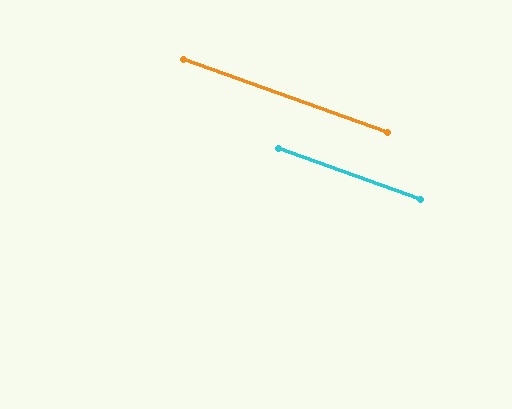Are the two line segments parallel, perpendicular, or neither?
Parallel — their directions differ by only 0.4°.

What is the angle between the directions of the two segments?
Approximately 0 degrees.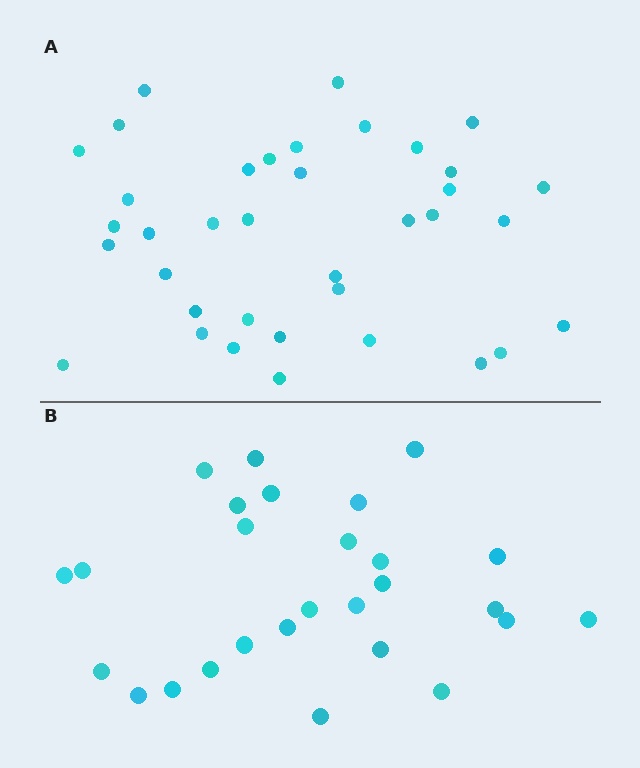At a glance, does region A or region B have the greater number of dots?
Region A (the top region) has more dots.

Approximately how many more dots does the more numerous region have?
Region A has roughly 10 or so more dots than region B.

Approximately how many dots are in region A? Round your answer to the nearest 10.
About 40 dots. (The exact count is 37, which rounds to 40.)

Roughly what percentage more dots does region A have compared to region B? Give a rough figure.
About 35% more.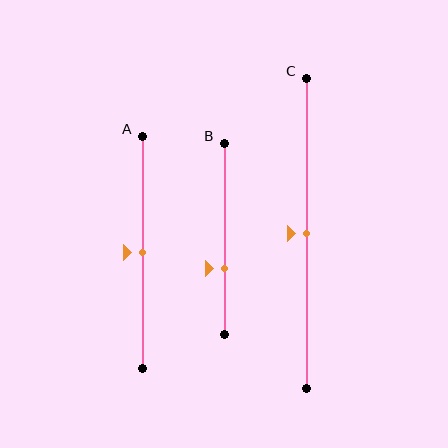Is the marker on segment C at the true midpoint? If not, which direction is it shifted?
Yes, the marker on segment C is at the true midpoint.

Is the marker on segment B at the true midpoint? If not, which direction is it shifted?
No, the marker on segment B is shifted downward by about 15% of the segment length.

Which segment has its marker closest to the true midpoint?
Segment A has its marker closest to the true midpoint.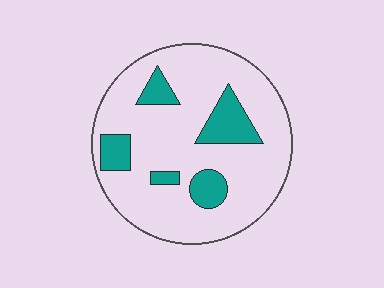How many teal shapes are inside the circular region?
5.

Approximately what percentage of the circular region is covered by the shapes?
Approximately 20%.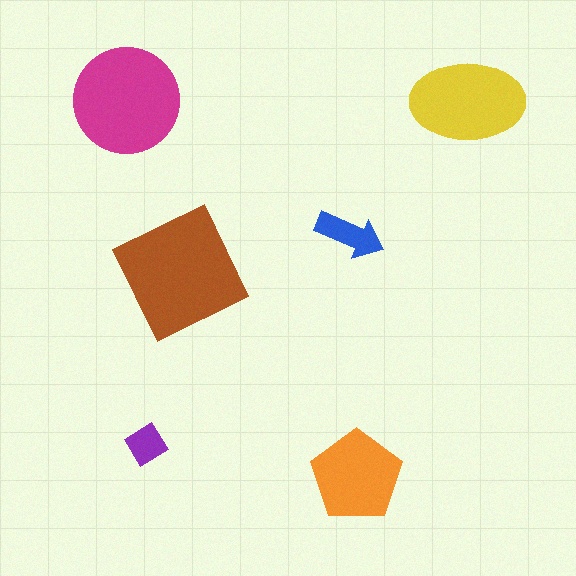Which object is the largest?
The brown square.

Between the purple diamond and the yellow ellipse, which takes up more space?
The yellow ellipse.